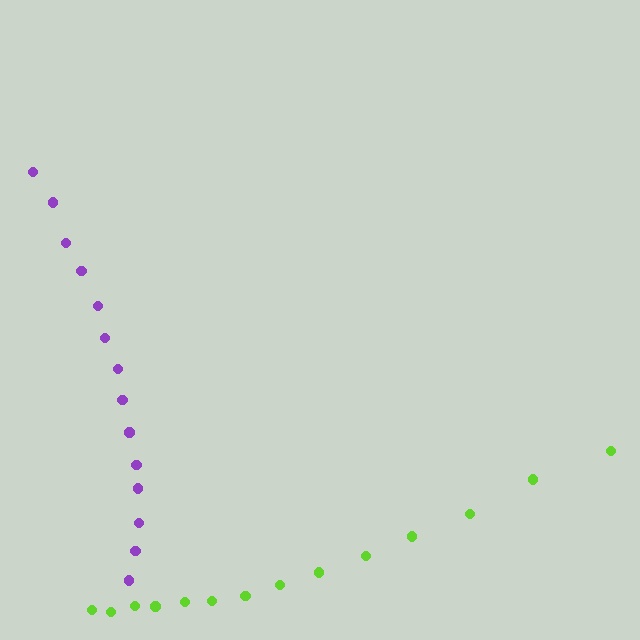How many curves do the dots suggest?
There are 2 distinct paths.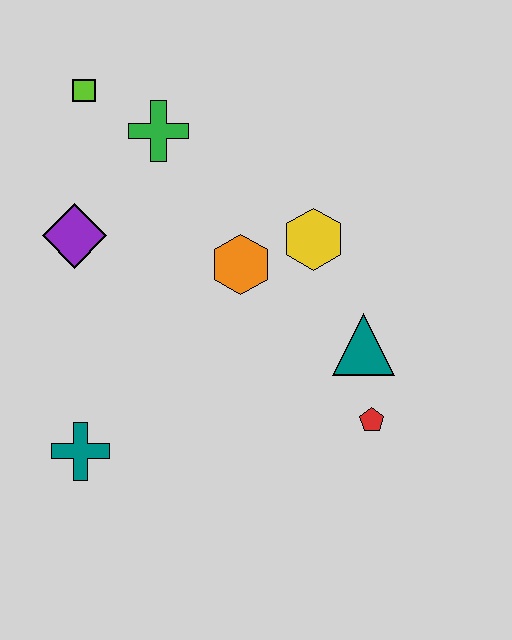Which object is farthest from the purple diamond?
The red pentagon is farthest from the purple diamond.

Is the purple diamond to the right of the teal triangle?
No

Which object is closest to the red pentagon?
The teal triangle is closest to the red pentagon.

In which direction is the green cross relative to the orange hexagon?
The green cross is above the orange hexagon.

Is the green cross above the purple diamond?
Yes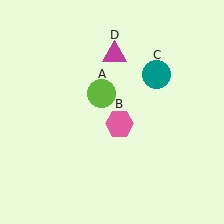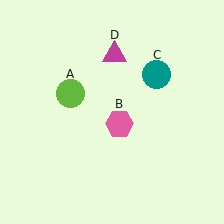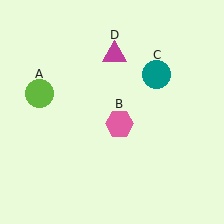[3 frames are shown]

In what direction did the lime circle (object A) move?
The lime circle (object A) moved left.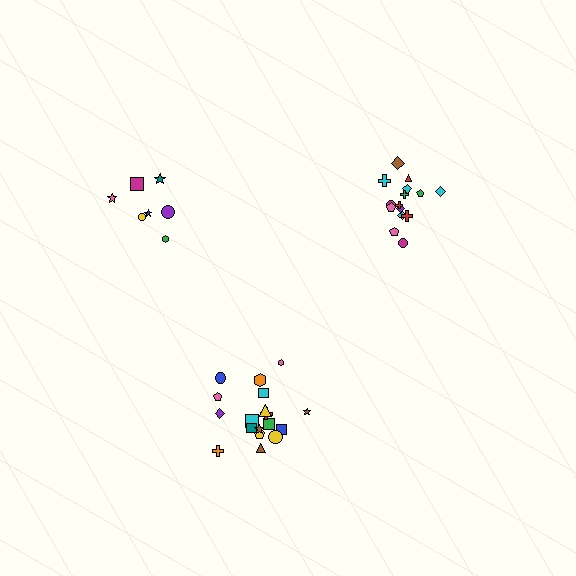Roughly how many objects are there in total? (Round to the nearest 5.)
Roughly 40 objects in total.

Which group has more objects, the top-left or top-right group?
The top-right group.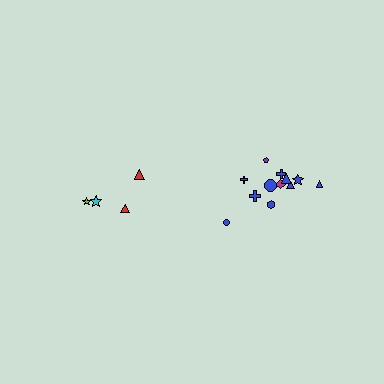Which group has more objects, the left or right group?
The right group.